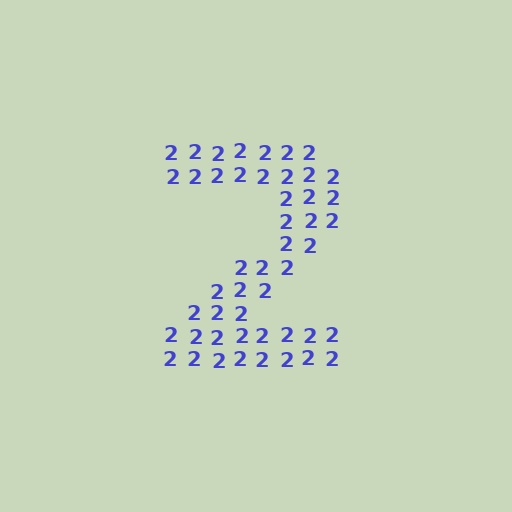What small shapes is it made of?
It is made of small digit 2's.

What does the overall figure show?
The overall figure shows the digit 2.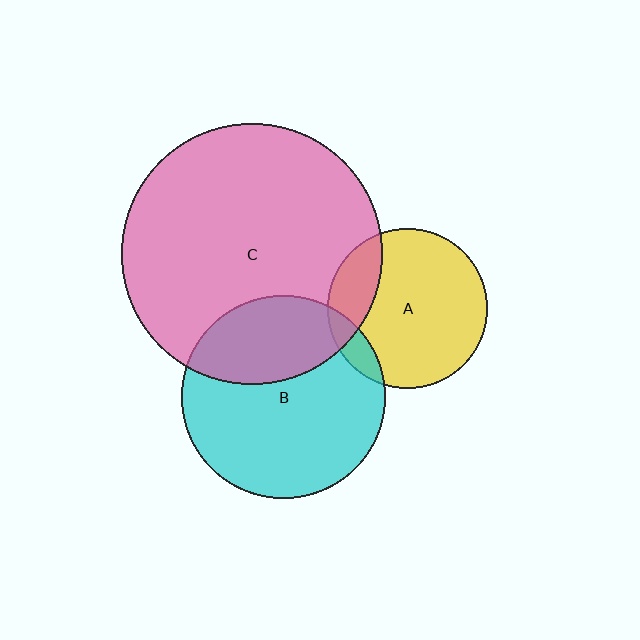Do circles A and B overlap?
Yes.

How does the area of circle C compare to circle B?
Approximately 1.6 times.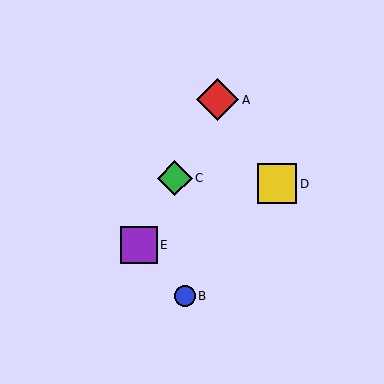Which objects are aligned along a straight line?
Objects A, C, E are aligned along a straight line.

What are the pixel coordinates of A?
Object A is at (217, 100).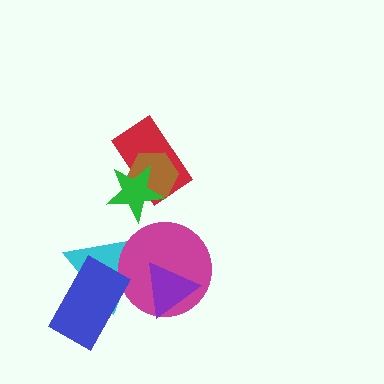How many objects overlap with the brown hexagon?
2 objects overlap with the brown hexagon.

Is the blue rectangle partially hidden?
No, no other shape covers it.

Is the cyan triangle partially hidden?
Yes, it is partially covered by another shape.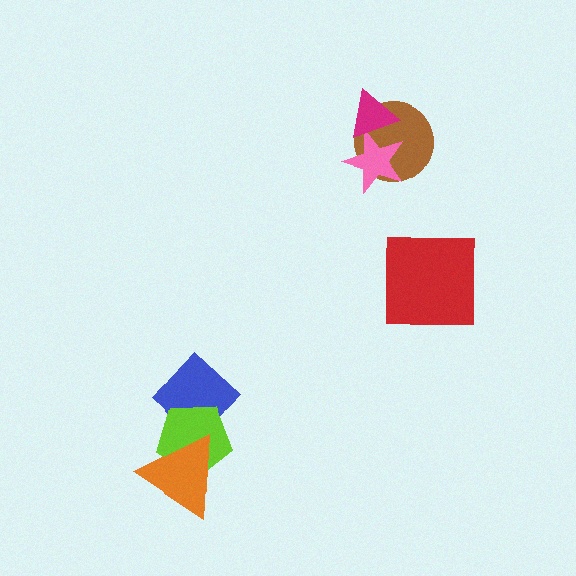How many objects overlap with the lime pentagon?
2 objects overlap with the lime pentagon.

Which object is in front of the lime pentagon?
The orange triangle is in front of the lime pentagon.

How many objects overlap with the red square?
0 objects overlap with the red square.